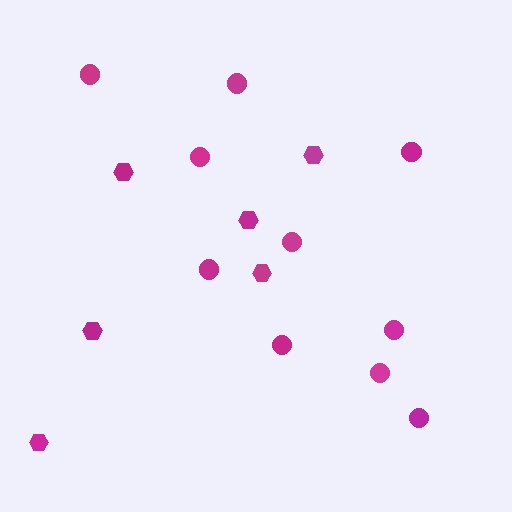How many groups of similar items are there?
There are 2 groups: one group of hexagons (6) and one group of circles (10).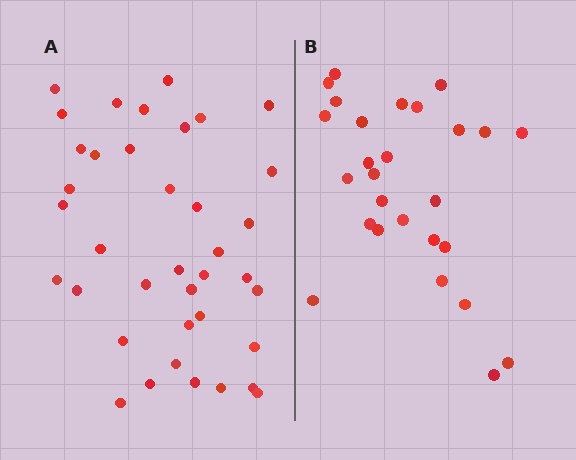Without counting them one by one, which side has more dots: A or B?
Region A (the left region) has more dots.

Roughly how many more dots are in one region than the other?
Region A has roughly 12 or so more dots than region B.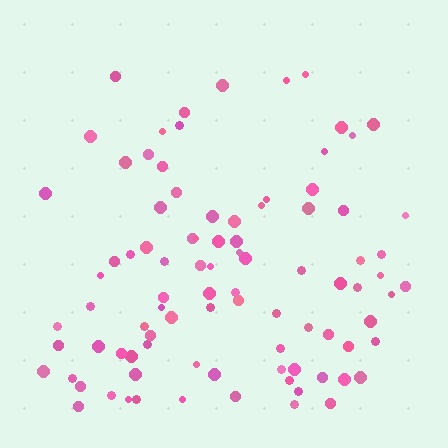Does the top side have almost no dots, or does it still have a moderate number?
Still a moderate number, just noticeably fewer than the bottom.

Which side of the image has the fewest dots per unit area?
The top.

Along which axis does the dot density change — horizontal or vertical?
Vertical.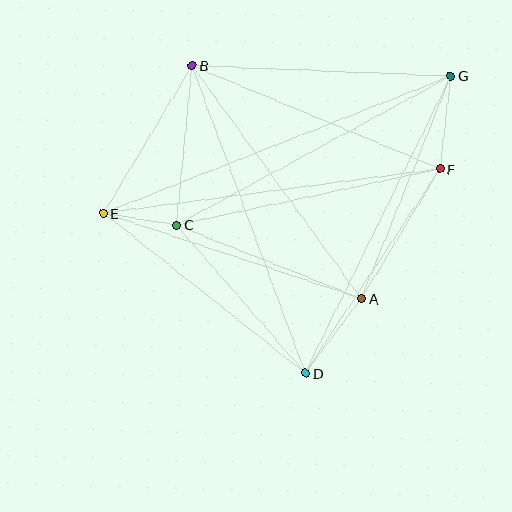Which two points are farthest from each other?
Points E and G are farthest from each other.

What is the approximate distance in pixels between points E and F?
The distance between E and F is approximately 339 pixels.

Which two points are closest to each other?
Points C and E are closest to each other.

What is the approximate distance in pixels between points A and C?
The distance between A and C is approximately 199 pixels.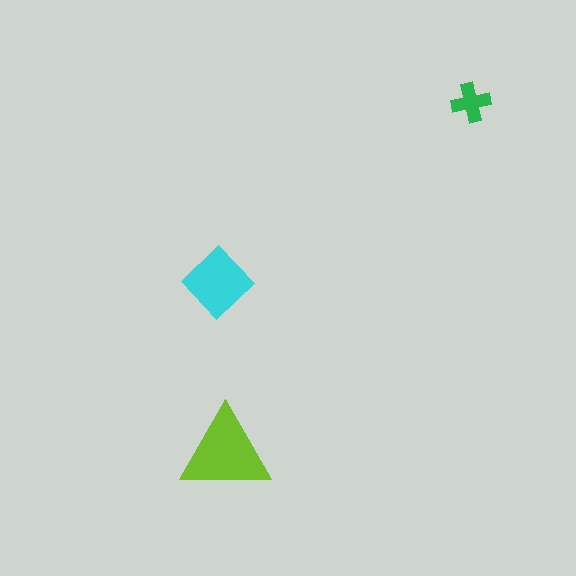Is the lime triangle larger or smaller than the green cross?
Larger.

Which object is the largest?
The lime triangle.